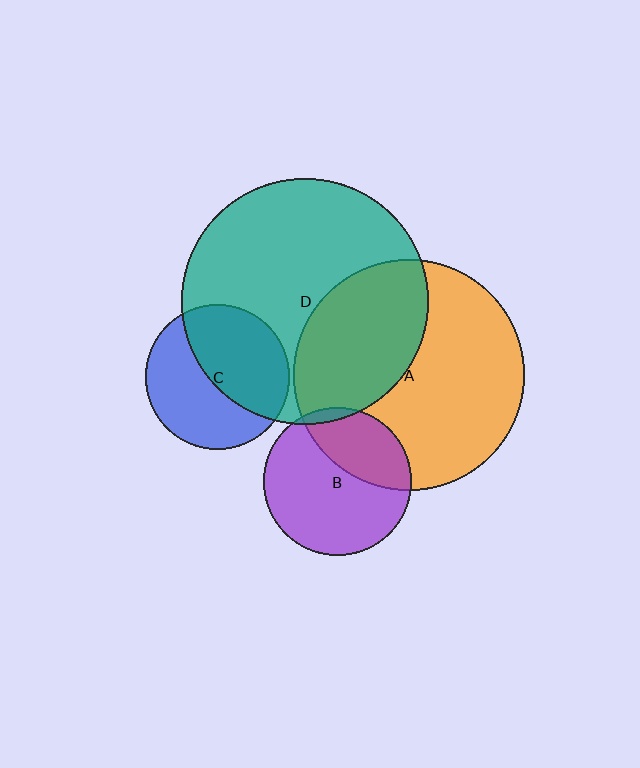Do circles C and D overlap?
Yes.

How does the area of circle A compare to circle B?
Approximately 2.4 times.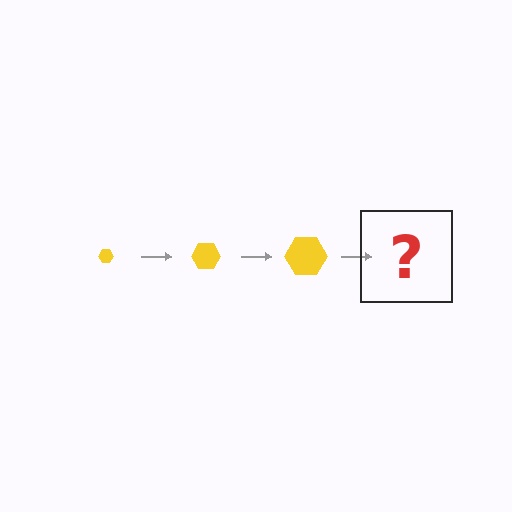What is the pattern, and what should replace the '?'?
The pattern is that the hexagon gets progressively larger each step. The '?' should be a yellow hexagon, larger than the previous one.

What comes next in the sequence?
The next element should be a yellow hexagon, larger than the previous one.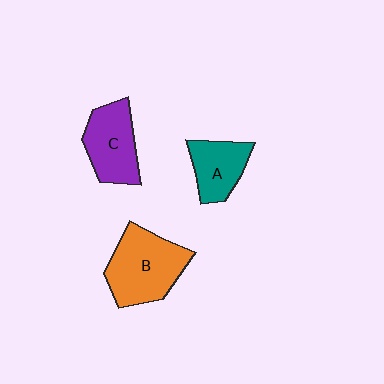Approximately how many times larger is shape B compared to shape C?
Approximately 1.3 times.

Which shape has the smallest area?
Shape A (teal).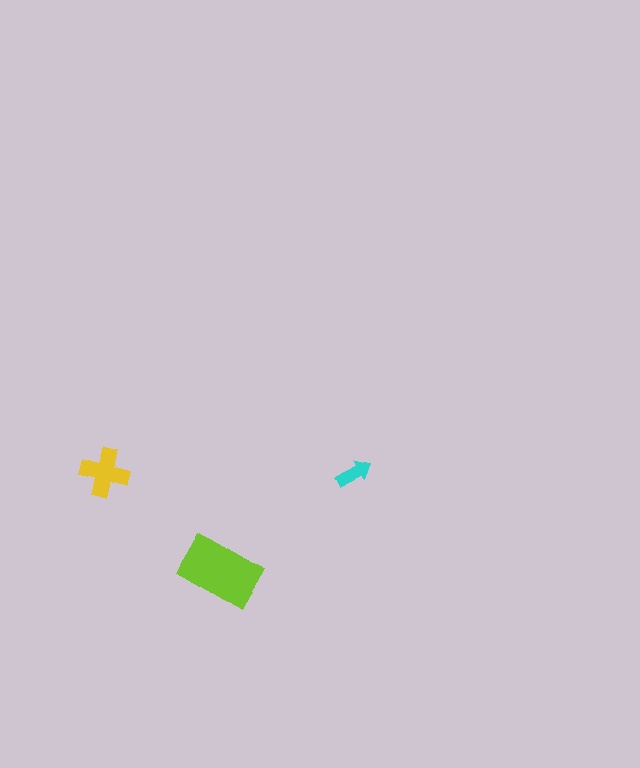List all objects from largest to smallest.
The lime rectangle, the yellow cross, the cyan arrow.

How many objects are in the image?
There are 3 objects in the image.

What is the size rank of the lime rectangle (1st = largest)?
1st.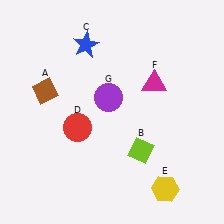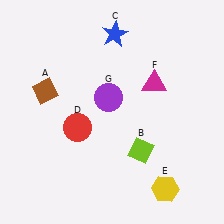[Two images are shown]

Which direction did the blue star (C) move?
The blue star (C) moved right.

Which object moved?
The blue star (C) moved right.